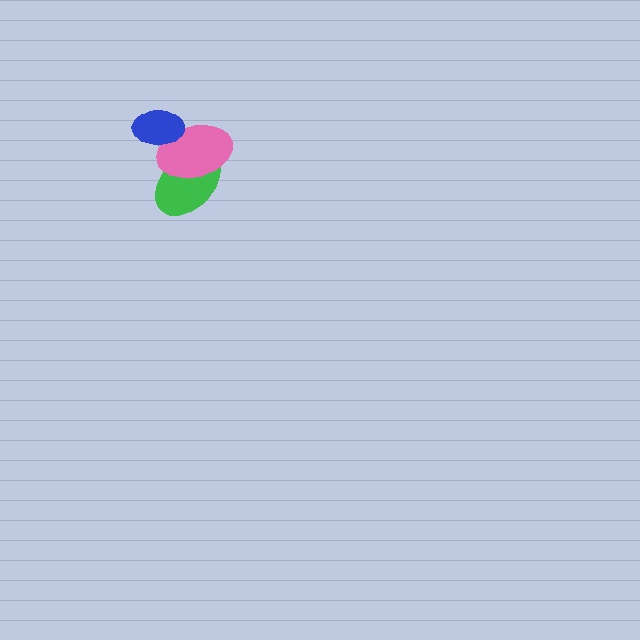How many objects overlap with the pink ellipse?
2 objects overlap with the pink ellipse.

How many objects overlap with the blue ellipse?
1 object overlaps with the blue ellipse.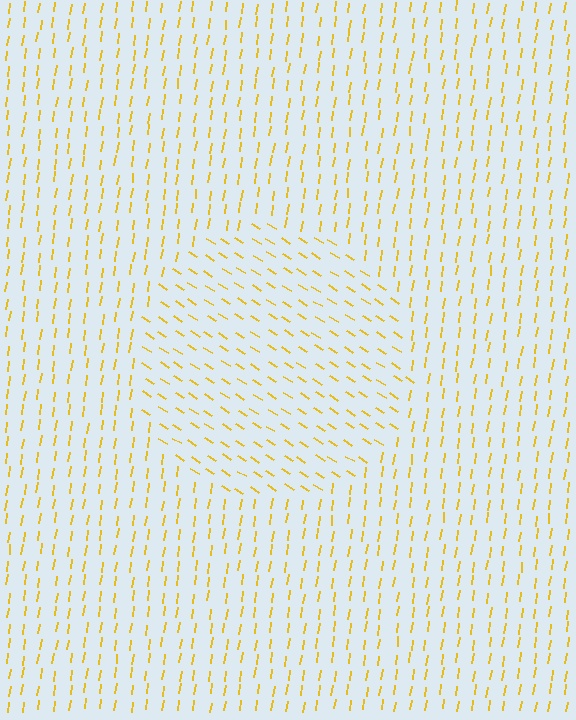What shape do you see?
I see a circle.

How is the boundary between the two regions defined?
The boundary is defined purely by a change in line orientation (approximately 66 degrees difference). All lines are the same color and thickness.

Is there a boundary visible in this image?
Yes, there is a texture boundary formed by a change in line orientation.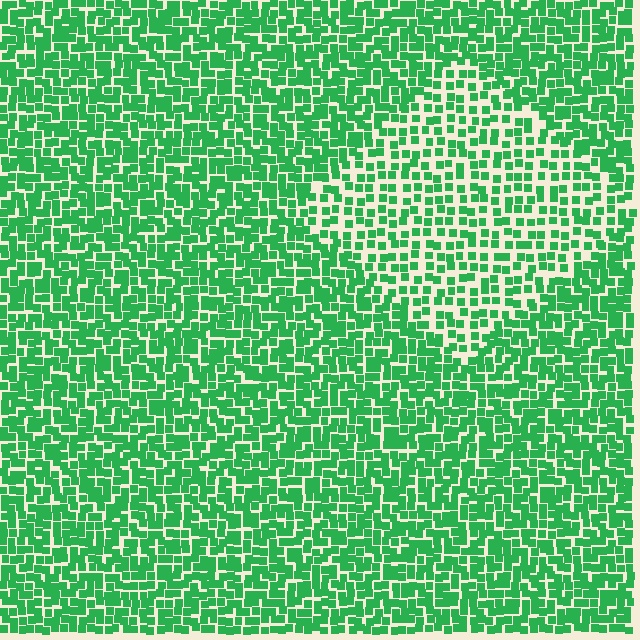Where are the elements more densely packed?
The elements are more densely packed outside the diamond boundary.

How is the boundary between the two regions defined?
The boundary is defined by a change in element density (approximately 1.7x ratio). All elements are the same color, size, and shape.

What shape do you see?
I see a diamond.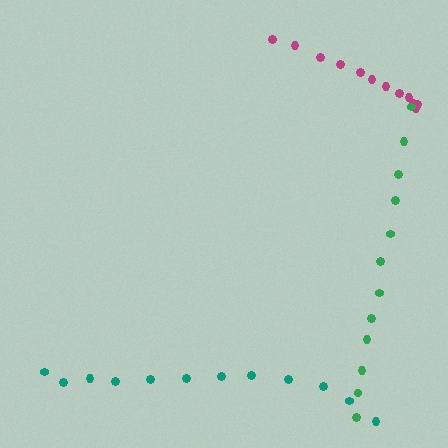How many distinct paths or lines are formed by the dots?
There are 3 distinct paths.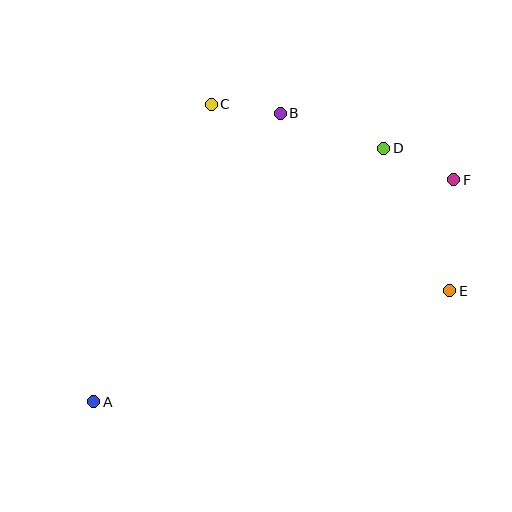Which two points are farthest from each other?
Points A and F are farthest from each other.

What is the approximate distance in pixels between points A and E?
The distance between A and E is approximately 373 pixels.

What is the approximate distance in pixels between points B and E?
The distance between B and E is approximately 245 pixels.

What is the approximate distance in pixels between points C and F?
The distance between C and F is approximately 254 pixels.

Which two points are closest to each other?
Points B and C are closest to each other.